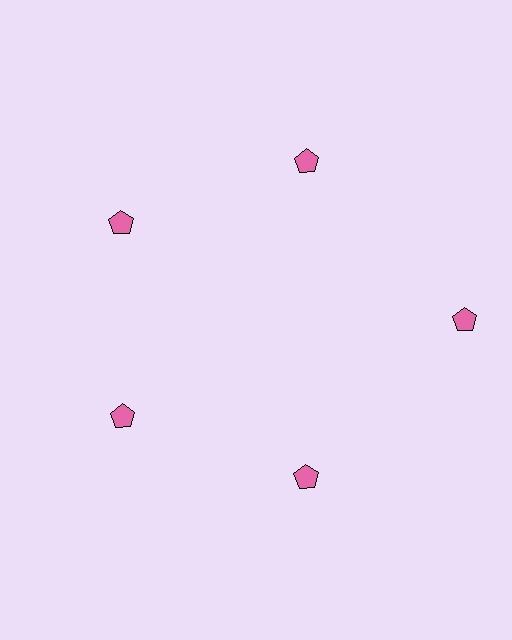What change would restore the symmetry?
The symmetry would be restored by moving it inward, back onto the ring so that all 5 pentagons sit at equal angles and equal distance from the center.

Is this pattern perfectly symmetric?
No. The 5 pink pentagons are arranged in a ring, but one element near the 3 o'clock position is pushed outward from the center, breaking the 5-fold rotational symmetry.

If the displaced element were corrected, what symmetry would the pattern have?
It would have 5-fold rotational symmetry — the pattern would map onto itself every 72 degrees.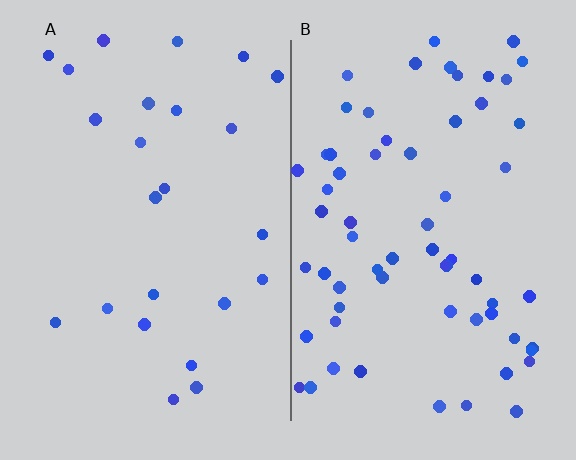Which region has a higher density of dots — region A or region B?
B (the right).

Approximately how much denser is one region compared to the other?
Approximately 2.6× — region B over region A.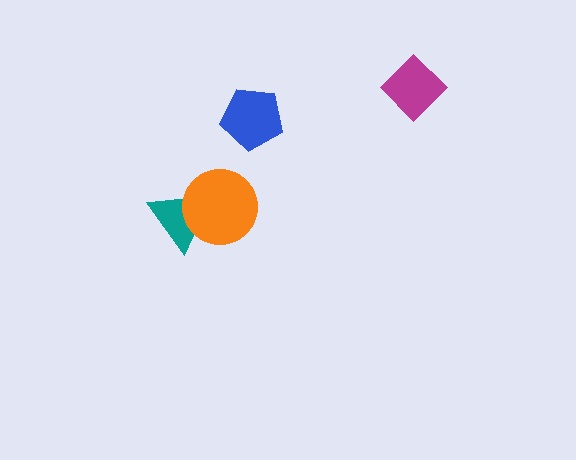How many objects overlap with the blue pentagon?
0 objects overlap with the blue pentagon.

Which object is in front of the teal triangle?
The orange circle is in front of the teal triangle.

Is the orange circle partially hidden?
No, no other shape covers it.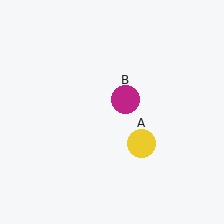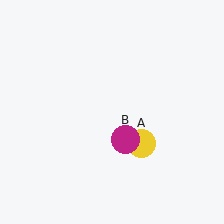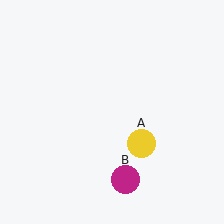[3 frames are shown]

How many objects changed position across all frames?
1 object changed position: magenta circle (object B).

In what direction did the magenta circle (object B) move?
The magenta circle (object B) moved down.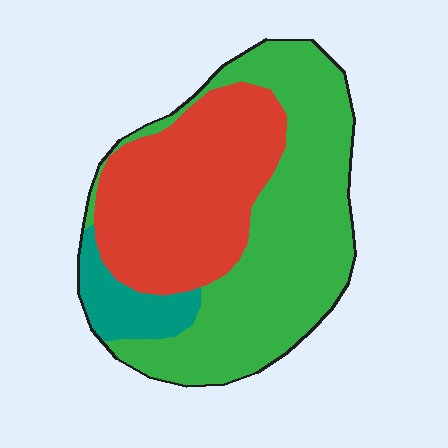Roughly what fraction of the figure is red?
Red covers 39% of the figure.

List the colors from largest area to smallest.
From largest to smallest: green, red, teal.